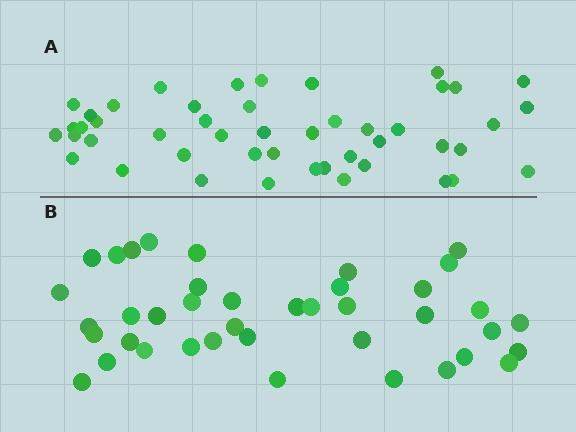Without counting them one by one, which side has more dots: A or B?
Region A (the top region) has more dots.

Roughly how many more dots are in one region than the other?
Region A has roughly 8 or so more dots than region B.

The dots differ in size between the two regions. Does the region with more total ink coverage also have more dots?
No. Region B has more total ink coverage because its dots are larger, but region A actually contains more individual dots. Total area can be misleading — the number of items is what matters here.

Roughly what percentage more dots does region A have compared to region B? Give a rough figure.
About 20% more.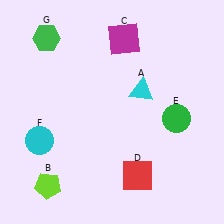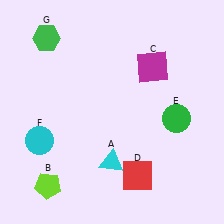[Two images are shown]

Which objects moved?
The objects that moved are: the cyan triangle (A), the magenta square (C).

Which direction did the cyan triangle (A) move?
The cyan triangle (A) moved down.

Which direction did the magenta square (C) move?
The magenta square (C) moved right.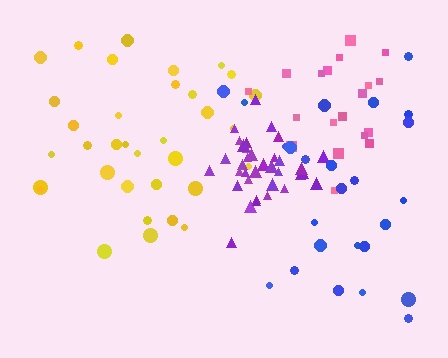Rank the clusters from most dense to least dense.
purple, pink, yellow, blue.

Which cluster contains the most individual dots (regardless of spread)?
Purple (35).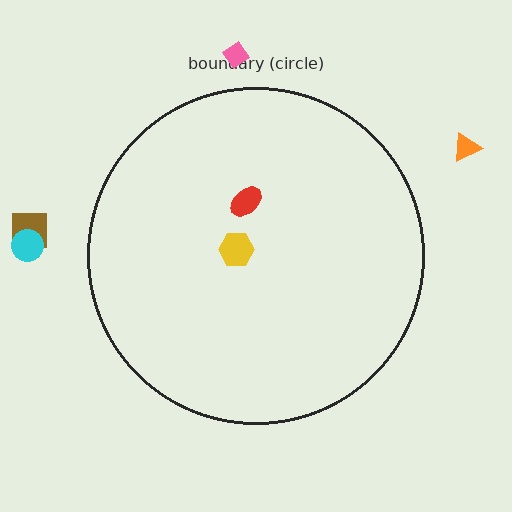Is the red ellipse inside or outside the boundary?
Inside.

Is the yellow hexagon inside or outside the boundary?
Inside.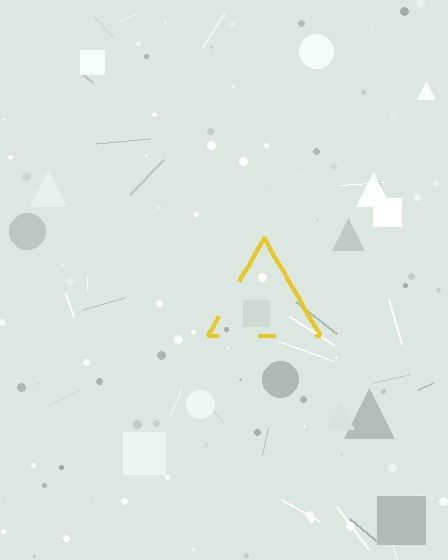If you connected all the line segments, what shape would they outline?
They would outline a triangle.